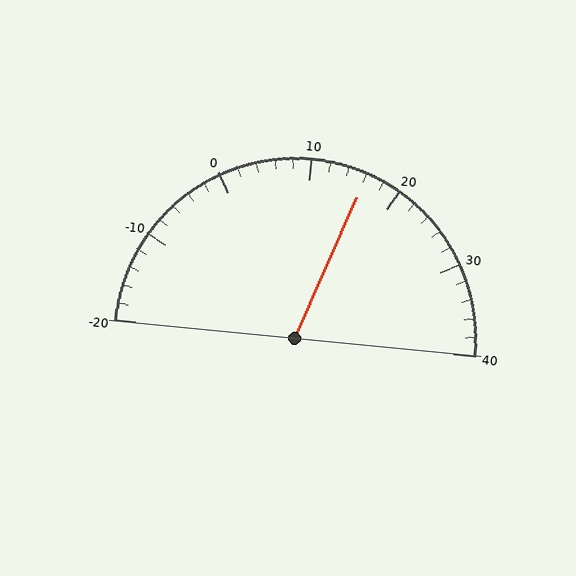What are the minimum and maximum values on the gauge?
The gauge ranges from -20 to 40.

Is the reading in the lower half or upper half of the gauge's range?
The reading is in the upper half of the range (-20 to 40).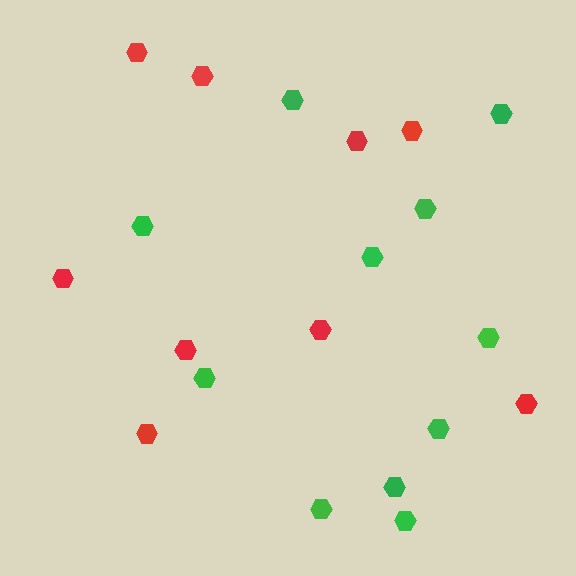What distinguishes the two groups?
There are 2 groups: one group of red hexagons (9) and one group of green hexagons (11).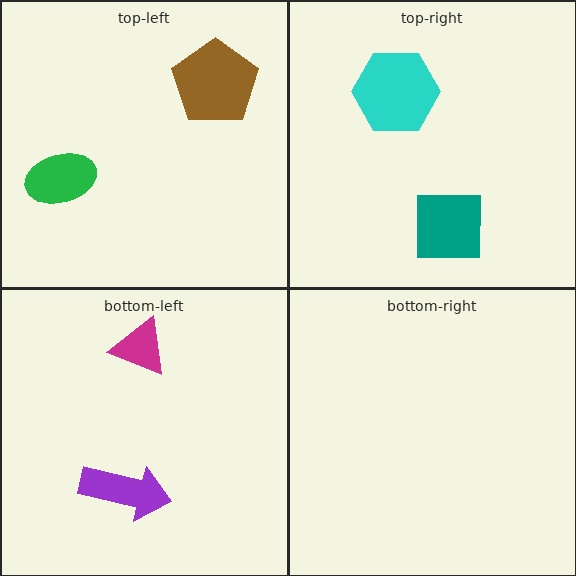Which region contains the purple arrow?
The bottom-left region.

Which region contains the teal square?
The top-right region.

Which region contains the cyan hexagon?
The top-right region.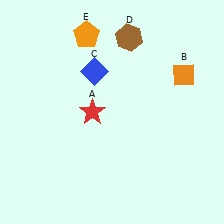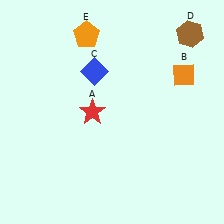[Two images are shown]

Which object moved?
The brown hexagon (D) moved right.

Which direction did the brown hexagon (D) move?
The brown hexagon (D) moved right.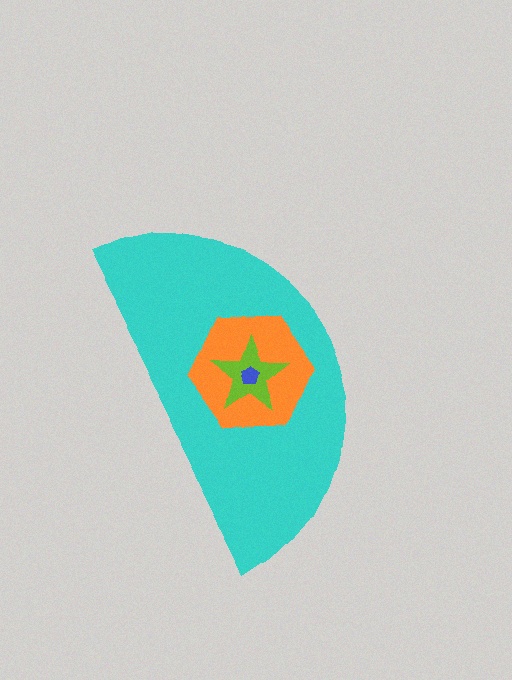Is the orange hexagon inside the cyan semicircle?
Yes.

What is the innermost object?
The blue pentagon.